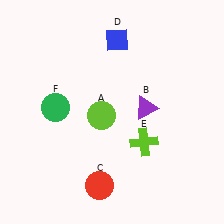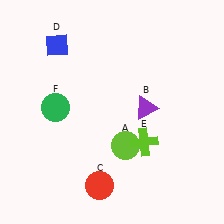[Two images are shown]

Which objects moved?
The objects that moved are: the lime circle (A), the blue diamond (D).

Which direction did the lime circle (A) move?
The lime circle (A) moved down.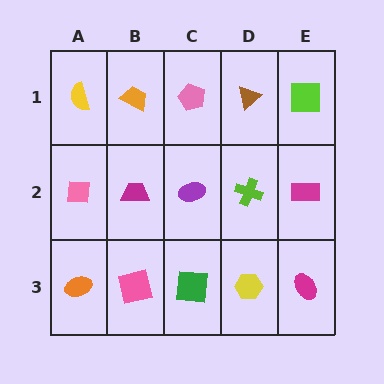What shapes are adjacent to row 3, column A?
A pink square (row 2, column A), a pink square (row 3, column B).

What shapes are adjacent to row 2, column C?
A pink pentagon (row 1, column C), a green square (row 3, column C), a magenta trapezoid (row 2, column B), a lime cross (row 2, column D).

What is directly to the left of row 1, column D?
A pink pentagon.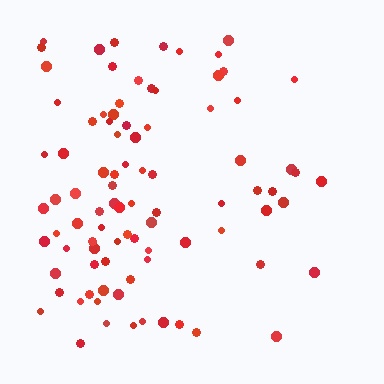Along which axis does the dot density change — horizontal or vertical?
Horizontal.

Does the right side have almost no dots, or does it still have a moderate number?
Still a moderate number, just noticeably fewer than the left.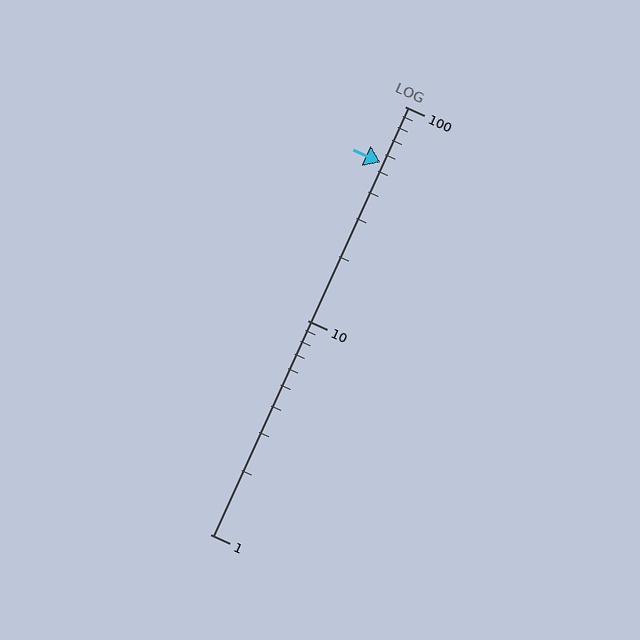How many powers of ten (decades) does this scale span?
The scale spans 2 decades, from 1 to 100.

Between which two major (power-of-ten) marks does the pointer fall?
The pointer is between 10 and 100.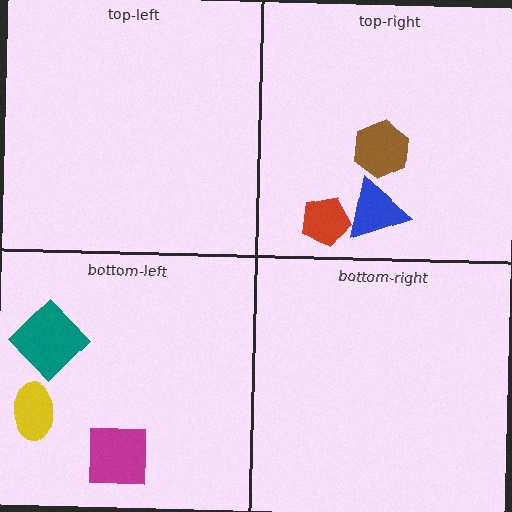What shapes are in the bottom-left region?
The teal diamond, the yellow ellipse, the magenta square.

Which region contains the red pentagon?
The top-right region.